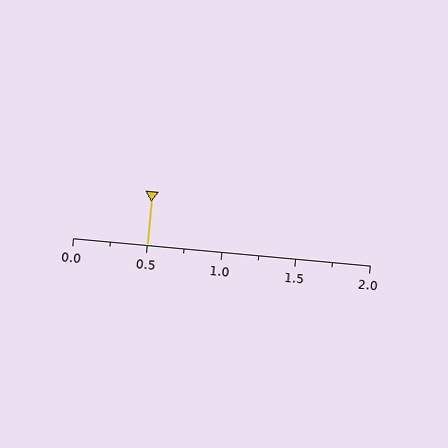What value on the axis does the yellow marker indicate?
The marker indicates approximately 0.5.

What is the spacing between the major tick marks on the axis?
The major ticks are spaced 0.5 apart.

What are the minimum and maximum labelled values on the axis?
The axis runs from 0.0 to 2.0.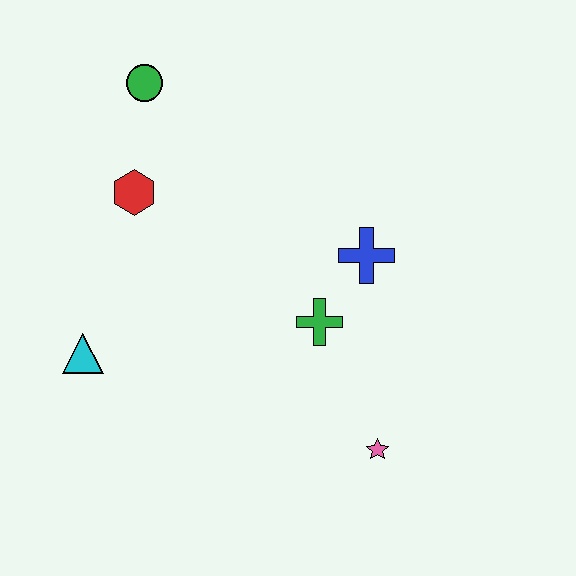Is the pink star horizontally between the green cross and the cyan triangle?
No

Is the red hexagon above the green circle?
No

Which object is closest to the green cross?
The blue cross is closest to the green cross.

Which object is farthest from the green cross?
The green circle is farthest from the green cross.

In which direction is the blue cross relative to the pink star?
The blue cross is above the pink star.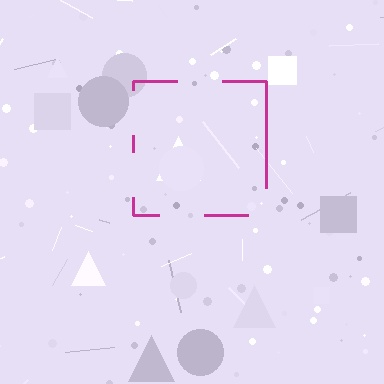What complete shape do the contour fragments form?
The contour fragments form a square.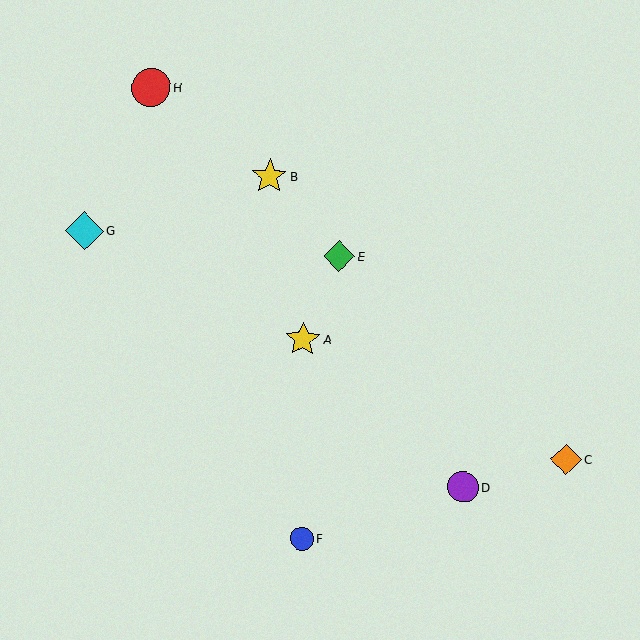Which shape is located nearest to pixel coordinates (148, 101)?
The red circle (labeled H) at (151, 87) is nearest to that location.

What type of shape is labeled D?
Shape D is a purple circle.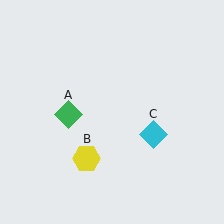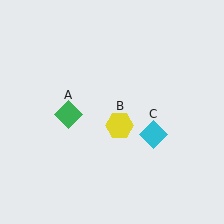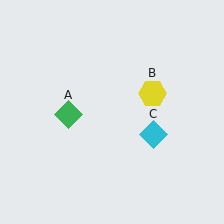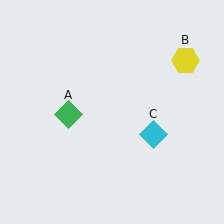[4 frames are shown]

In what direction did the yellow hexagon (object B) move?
The yellow hexagon (object B) moved up and to the right.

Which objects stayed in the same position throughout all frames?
Green diamond (object A) and cyan diamond (object C) remained stationary.